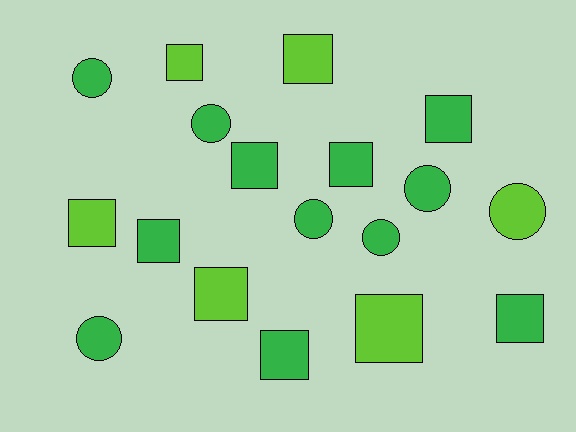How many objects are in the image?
There are 18 objects.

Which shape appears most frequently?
Square, with 11 objects.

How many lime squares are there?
There are 5 lime squares.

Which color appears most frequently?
Green, with 12 objects.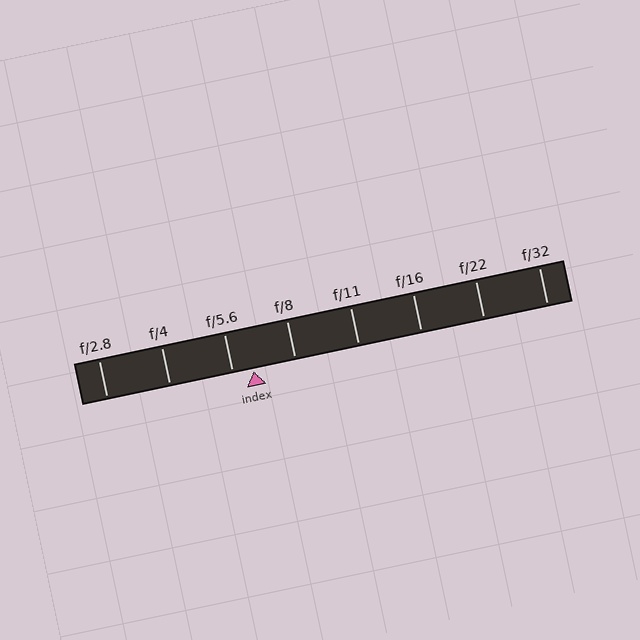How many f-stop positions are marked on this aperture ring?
There are 8 f-stop positions marked.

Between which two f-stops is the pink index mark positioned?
The index mark is between f/5.6 and f/8.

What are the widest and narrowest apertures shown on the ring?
The widest aperture shown is f/2.8 and the narrowest is f/32.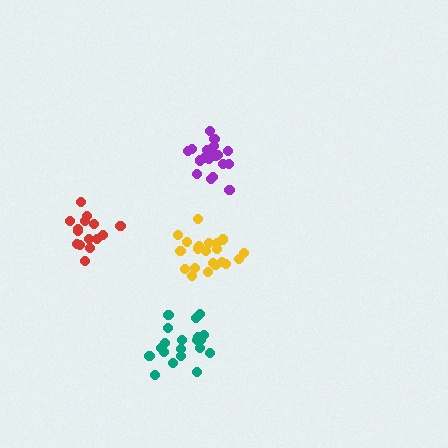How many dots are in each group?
Group 1: 21 dots, Group 2: 21 dots, Group 3: 20 dots, Group 4: 15 dots (77 total).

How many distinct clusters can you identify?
There are 4 distinct clusters.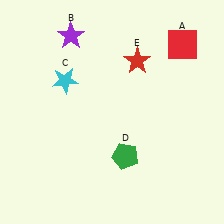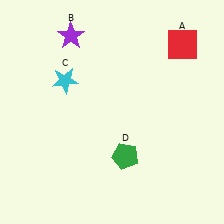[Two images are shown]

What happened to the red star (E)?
The red star (E) was removed in Image 2. It was in the top-right area of Image 1.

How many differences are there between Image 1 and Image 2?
There is 1 difference between the two images.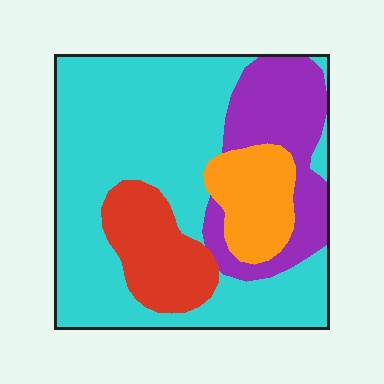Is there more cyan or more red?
Cyan.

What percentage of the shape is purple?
Purple covers about 20% of the shape.